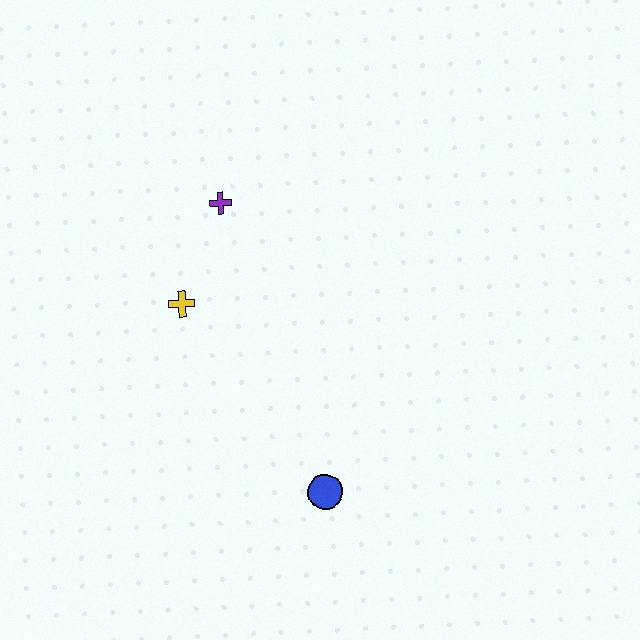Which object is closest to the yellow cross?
The purple cross is closest to the yellow cross.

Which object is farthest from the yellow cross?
The blue circle is farthest from the yellow cross.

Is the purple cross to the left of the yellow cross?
No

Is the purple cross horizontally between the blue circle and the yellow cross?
Yes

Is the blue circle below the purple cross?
Yes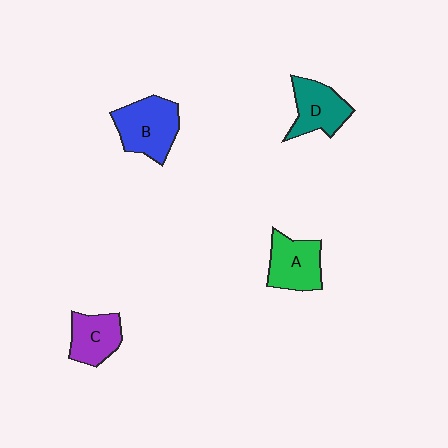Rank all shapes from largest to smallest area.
From largest to smallest: B (blue), A (green), D (teal), C (purple).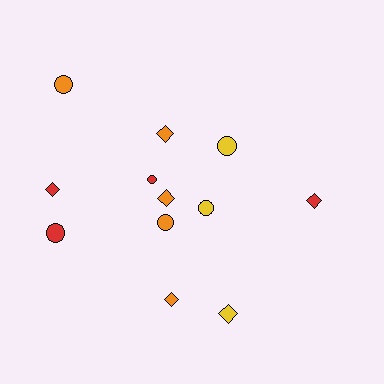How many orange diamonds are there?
There are 3 orange diamonds.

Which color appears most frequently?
Orange, with 5 objects.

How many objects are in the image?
There are 12 objects.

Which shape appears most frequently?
Circle, with 6 objects.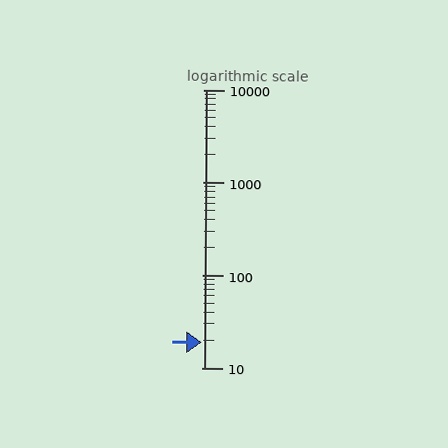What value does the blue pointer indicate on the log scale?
The pointer indicates approximately 19.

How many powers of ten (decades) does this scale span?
The scale spans 3 decades, from 10 to 10000.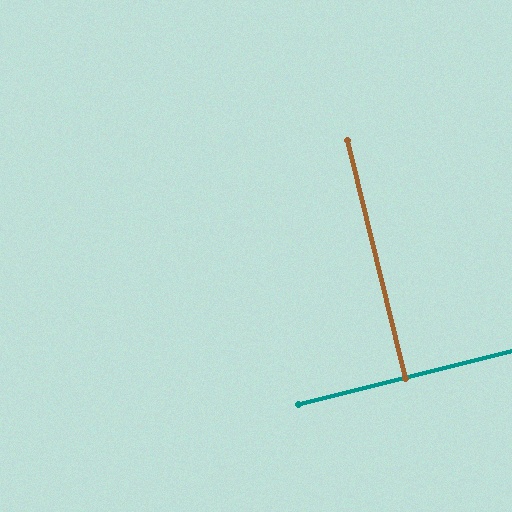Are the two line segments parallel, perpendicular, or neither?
Perpendicular — they meet at approximately 89°.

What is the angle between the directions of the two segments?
Approximately 89 degrees.